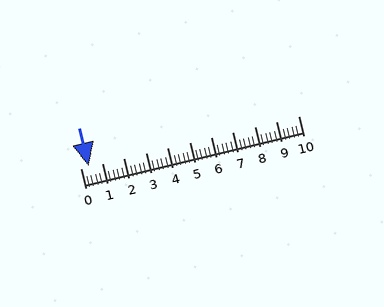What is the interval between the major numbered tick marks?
The major tick marks are spaced 1 units apart.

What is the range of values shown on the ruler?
The ruler shows values from 0 to 10.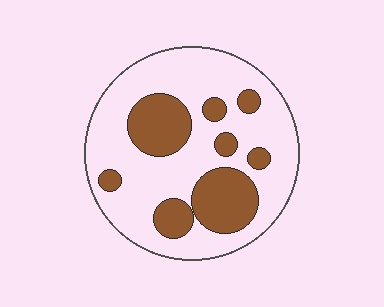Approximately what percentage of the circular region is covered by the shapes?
Approximately 30%.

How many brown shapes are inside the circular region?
8.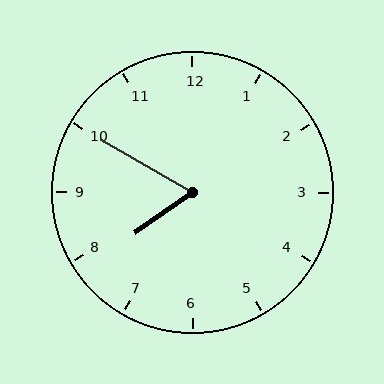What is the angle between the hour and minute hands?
Approximately 65 degrees.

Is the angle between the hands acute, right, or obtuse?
It is acute.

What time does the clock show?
7:50.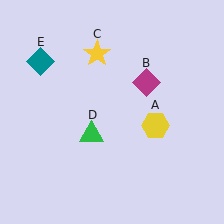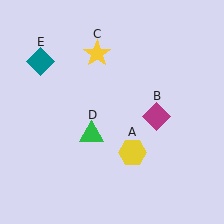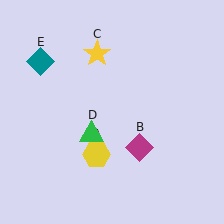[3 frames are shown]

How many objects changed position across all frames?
2 objects changed position: yellow hexagon (object A), magenta diamond (object B).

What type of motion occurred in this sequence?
The yellow hexagon (object A), magenta diamond (object B) rotated clockwise around the center of the scene.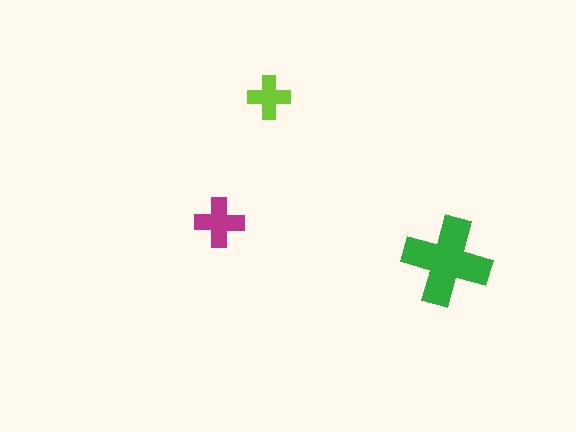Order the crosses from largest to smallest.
the green one, the magenta one, the lime one.